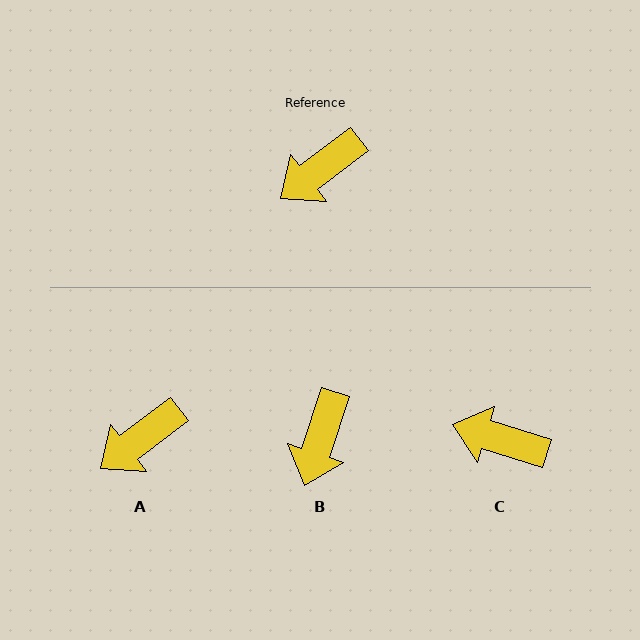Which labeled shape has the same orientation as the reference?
A.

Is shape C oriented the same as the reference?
No, it is off by about 54 degrees.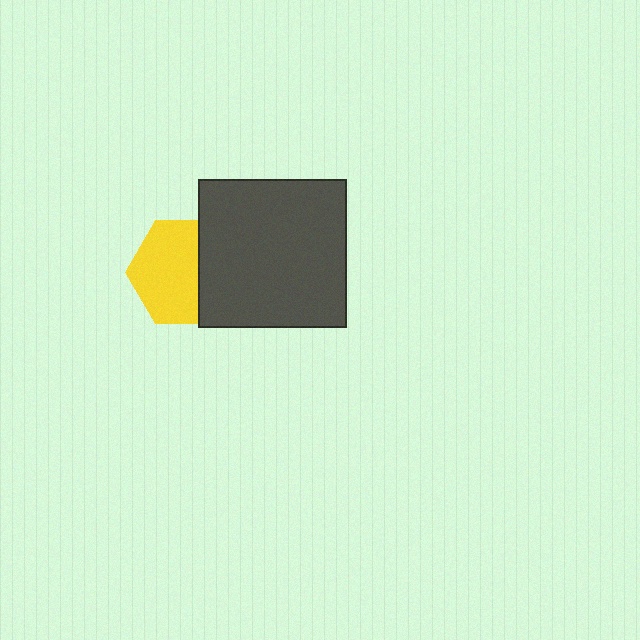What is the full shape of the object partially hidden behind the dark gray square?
The partially hidden object is a yellow hexagon.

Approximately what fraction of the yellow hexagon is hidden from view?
Roughly 36% of the yellow hexagon is hidden behind the dark gray square.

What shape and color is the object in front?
The object in front is a dark gray square.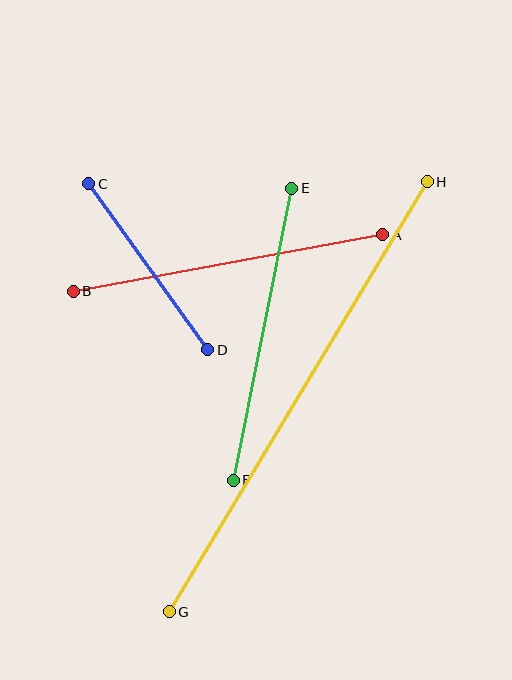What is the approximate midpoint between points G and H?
The midpoint is at approximately (298, 397) pixels.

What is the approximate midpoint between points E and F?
The midpoint is at approximately (263, 334) pixels.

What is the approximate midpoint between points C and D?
The midpoint is at approximately (148, 267) pixels.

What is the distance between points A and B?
The distance is approximately 315 pixels.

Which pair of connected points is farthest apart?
Points G and H are farthest apart.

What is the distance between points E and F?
The distance is approximately 298 pixels.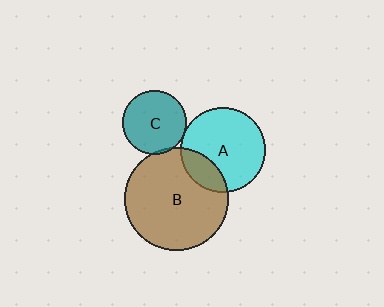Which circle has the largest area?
Circle B (brown).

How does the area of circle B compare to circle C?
Approximately 2.6 times.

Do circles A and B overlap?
Yes.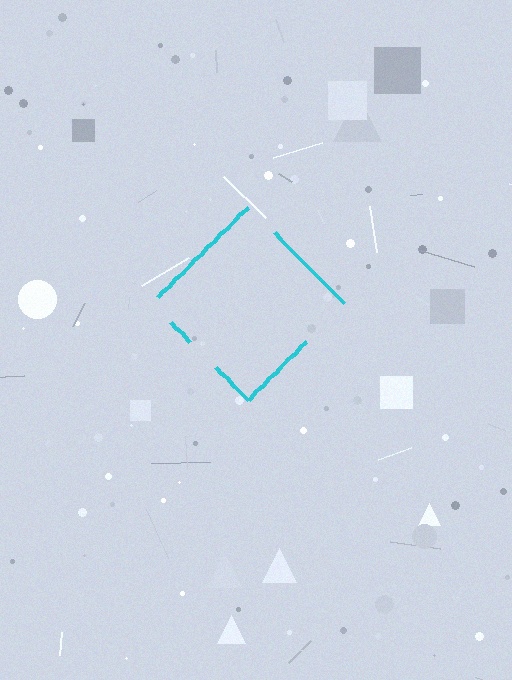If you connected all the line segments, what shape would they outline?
They would outline a diamond.